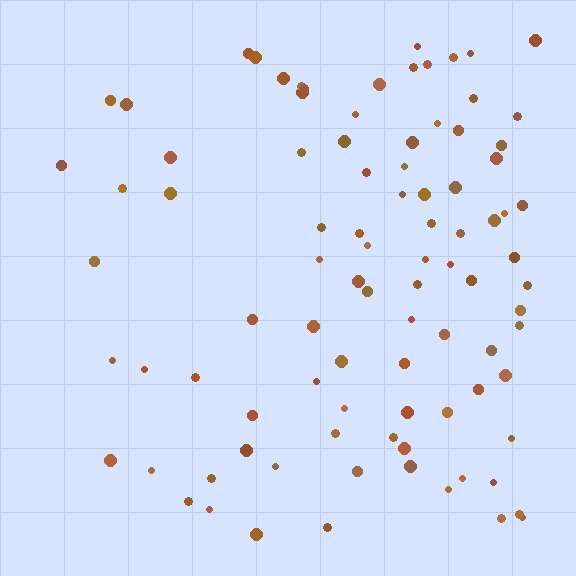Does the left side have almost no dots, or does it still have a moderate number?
Still a moderate number, just noticeably fewer than the right.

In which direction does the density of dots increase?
From left to right, with the right side densest.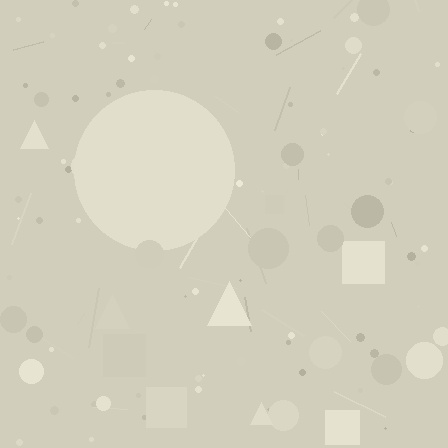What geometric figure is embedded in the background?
A circle is embedded in the background.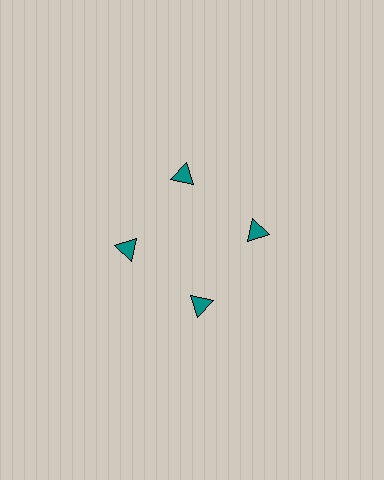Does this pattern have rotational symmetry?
Yes, this pattern has 4-fold rotational symmetry. It looks the same after rotating 90 degrees around the center.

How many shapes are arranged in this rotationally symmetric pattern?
There are 4 shapes, arranged in 4 groups of 1.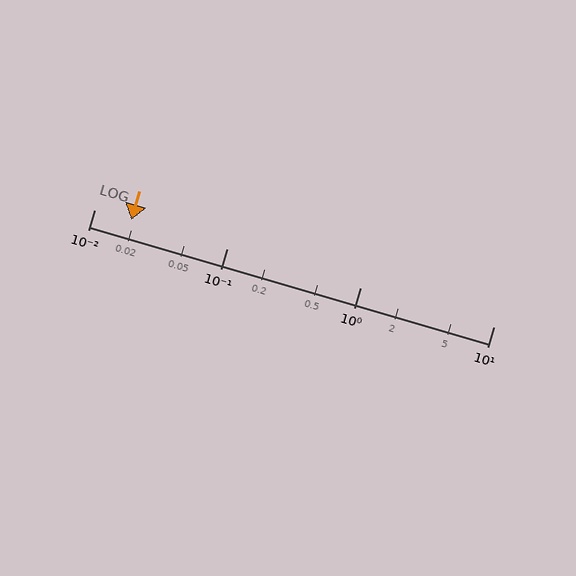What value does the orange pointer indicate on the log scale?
The pointer indicates approximately 0.019.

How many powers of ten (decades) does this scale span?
The scale spans 3 decades, from 0.01 to 10.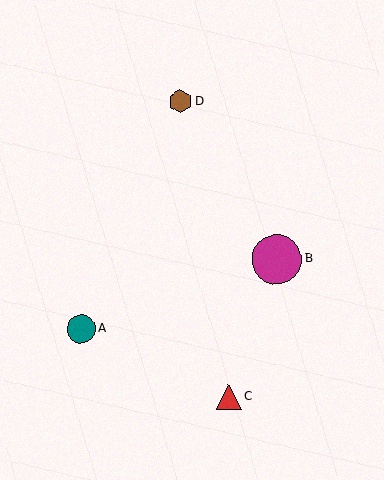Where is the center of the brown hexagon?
The center of the brown hexagon is at (180, 101).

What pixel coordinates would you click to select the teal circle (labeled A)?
Click at (81, 329) to select the teal circle A.